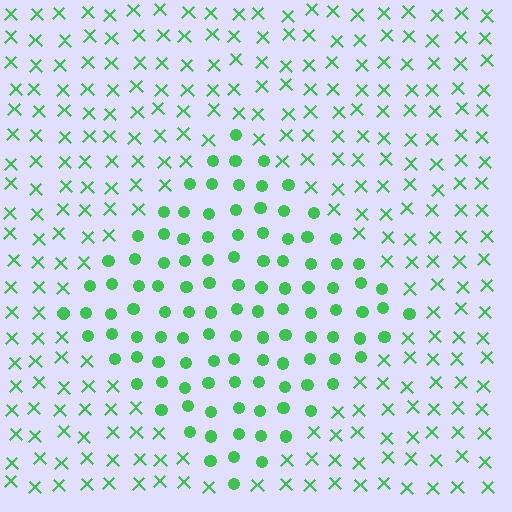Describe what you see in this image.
The image is filled with small green elements arranged in a uniform grid. A diamond-shaped region contains circles, while the surrounding area contains X marks. The boundary is defined purely by the change in element shape.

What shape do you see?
I see a diamond.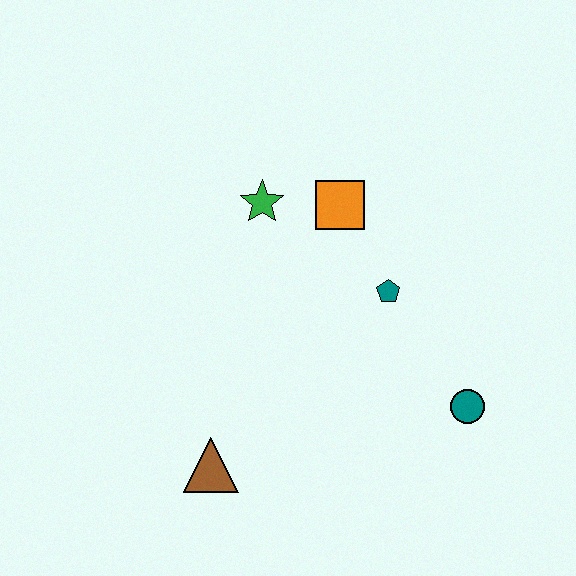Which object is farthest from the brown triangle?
The orange square is farthest from the brown triangle.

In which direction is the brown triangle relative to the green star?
The brown triangle is below the green star.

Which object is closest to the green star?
The orange square is closest to the green star.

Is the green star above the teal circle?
Yes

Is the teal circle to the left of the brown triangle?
No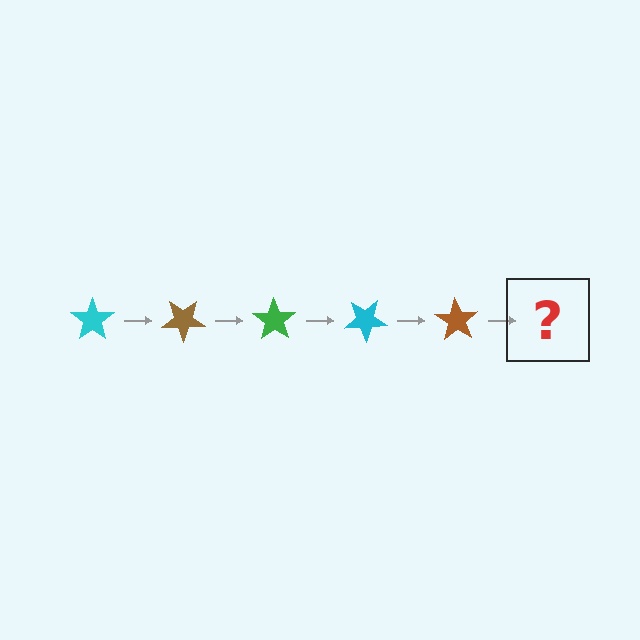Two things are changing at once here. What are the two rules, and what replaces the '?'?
The two rules are that it rotates 35 degrees each step and the color cycles through cyan, brown, and green. The '?' should be a green star, rotated 175 degrees from the start.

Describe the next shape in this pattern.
It should be a green star, rotated 175 degrees from the start.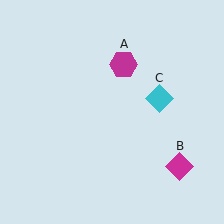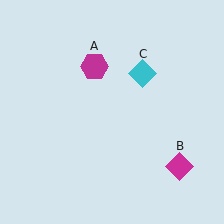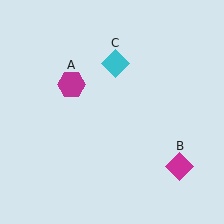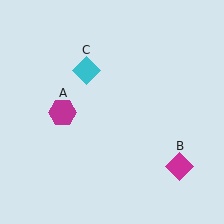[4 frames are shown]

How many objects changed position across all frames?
2 objects changed position: magenta hexagon (object A), cyan diamond (object C).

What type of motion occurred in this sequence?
The magenta hexagon (object A), cyan diamond (object C) rotated counterclockwise around the center of the scene.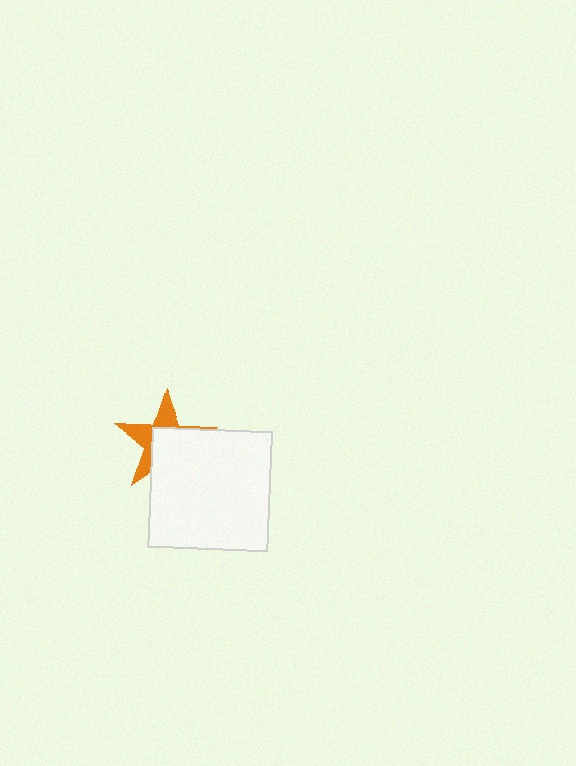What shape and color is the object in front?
The object in front is a white square.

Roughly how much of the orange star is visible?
A small part of it is visible (roughly 42%).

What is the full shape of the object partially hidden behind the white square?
The partially hidden object is an orange star.